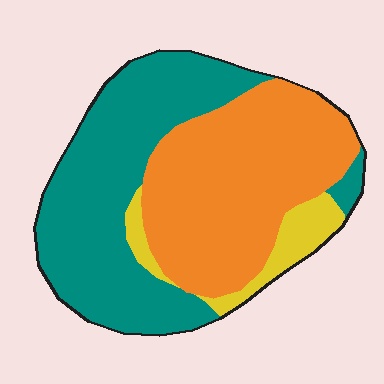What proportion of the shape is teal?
Teal takes up about one half (1/2) of the shape.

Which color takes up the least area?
Yellow, at roughly 10%.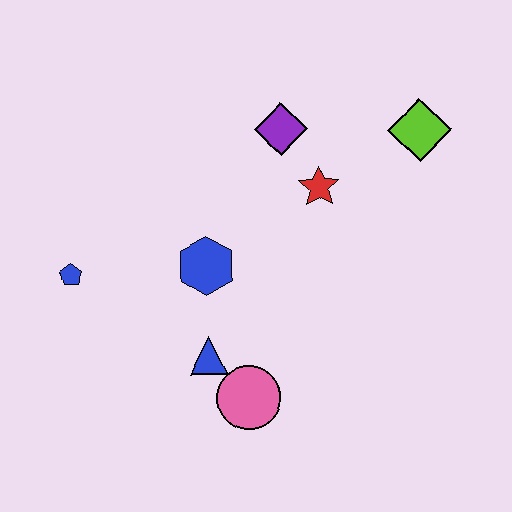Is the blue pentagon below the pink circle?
No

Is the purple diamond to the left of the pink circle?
No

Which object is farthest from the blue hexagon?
The lime diamond is farthest from the blue hexagon.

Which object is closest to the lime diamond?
The red star is closest to the lime diamond.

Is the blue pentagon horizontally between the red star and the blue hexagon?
No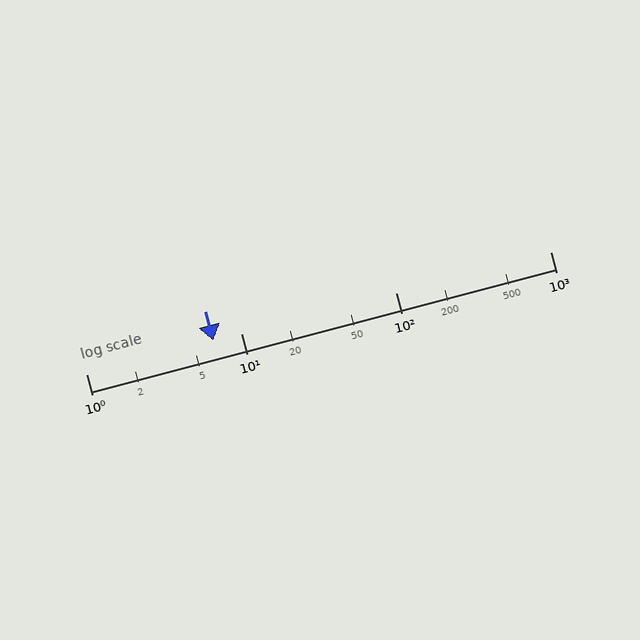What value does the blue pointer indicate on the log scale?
The pointer indicates approximately 6.6.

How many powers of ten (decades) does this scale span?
The scale spans 3 decades, from 1 to 1000.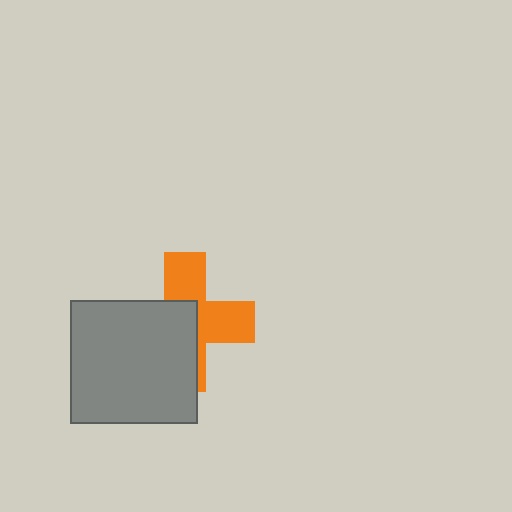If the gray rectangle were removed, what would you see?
You would see the complete orange cross.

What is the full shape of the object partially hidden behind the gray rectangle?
The partially hidden object is an orange cross.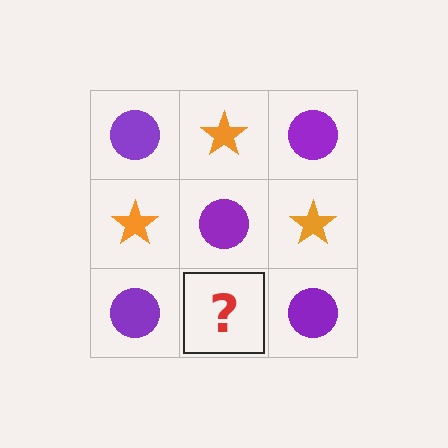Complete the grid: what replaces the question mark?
The question mark should be replaced with an orange star.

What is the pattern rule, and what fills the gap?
The rule is that it alternates purple circle and orange star in a checkerboard pattern. The gap should be filled with an orange star.